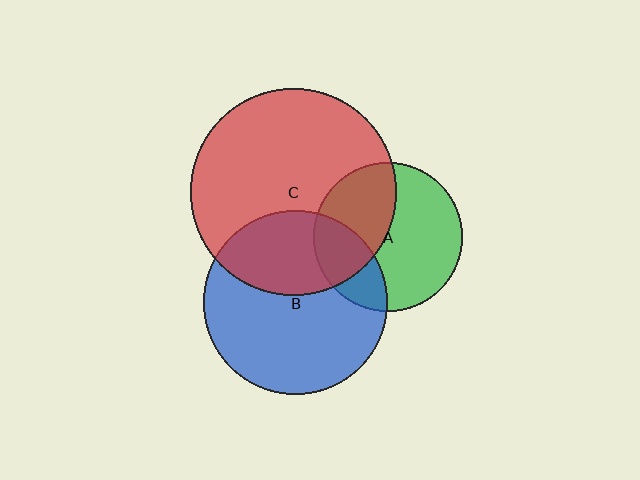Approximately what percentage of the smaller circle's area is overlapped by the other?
Approximately 35%.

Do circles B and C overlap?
Yes.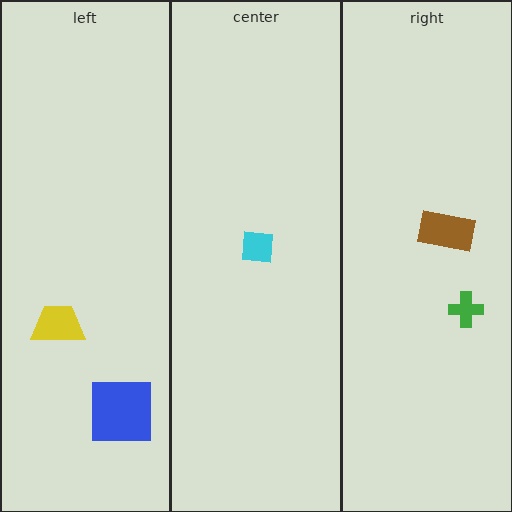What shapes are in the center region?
The cyan square.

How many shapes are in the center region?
1.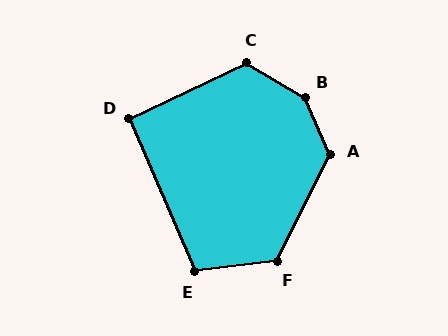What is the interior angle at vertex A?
Approximately 129 degrees (obtuse).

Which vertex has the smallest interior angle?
D, at approximately 92 degrees.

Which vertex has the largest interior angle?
B, at approximately 145 degrees.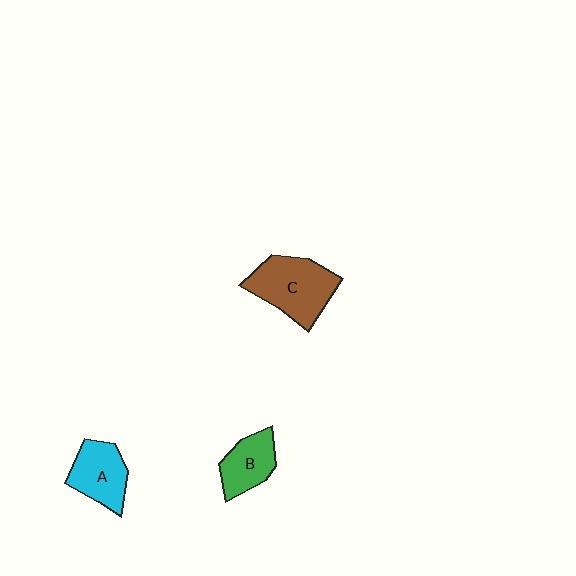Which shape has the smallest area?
Shape B (green).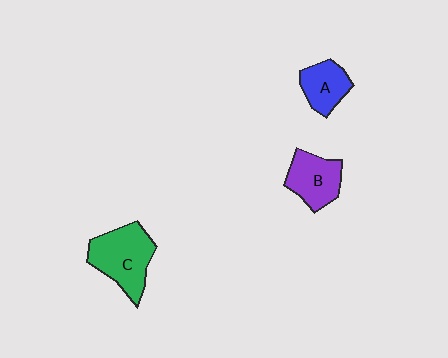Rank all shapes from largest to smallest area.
From largest to smallest: C (green), B (purple), A (blue).